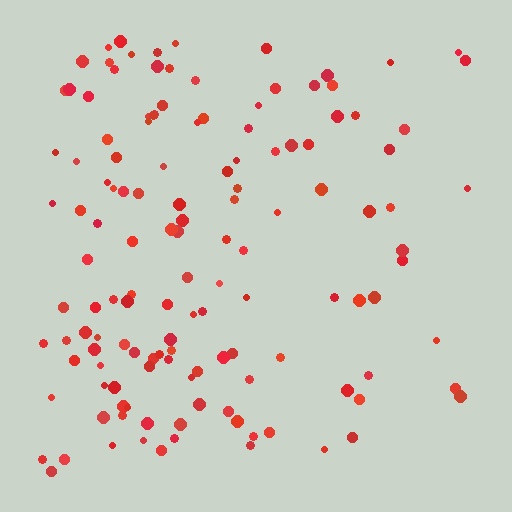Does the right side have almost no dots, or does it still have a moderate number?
Still a moderate number, just noticeably fewer than the left.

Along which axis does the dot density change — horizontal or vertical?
Horizontal.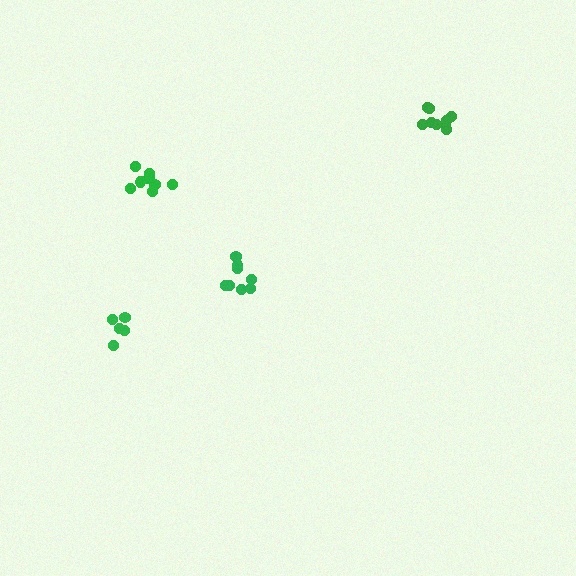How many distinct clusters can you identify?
There are 4 distinct clusters.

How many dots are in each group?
Group 1: 9 dots, Group 2: 8 dots, Group 3: 9 dots, Group 4: 5 dots (31 total).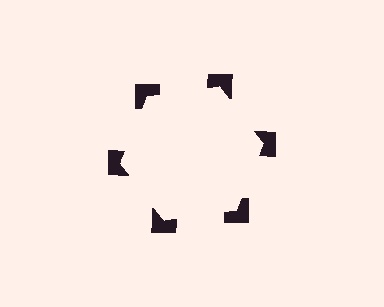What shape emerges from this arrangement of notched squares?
An illusory hexagon — its edges are inferred from the aligned wedge cuts in the notched squares, not physically drawn.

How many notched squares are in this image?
There are 6 — one at each vertex of the illusory hexagon.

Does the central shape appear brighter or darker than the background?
It typically appears slightly brighter than the background, even though no actual brightness change is drawn.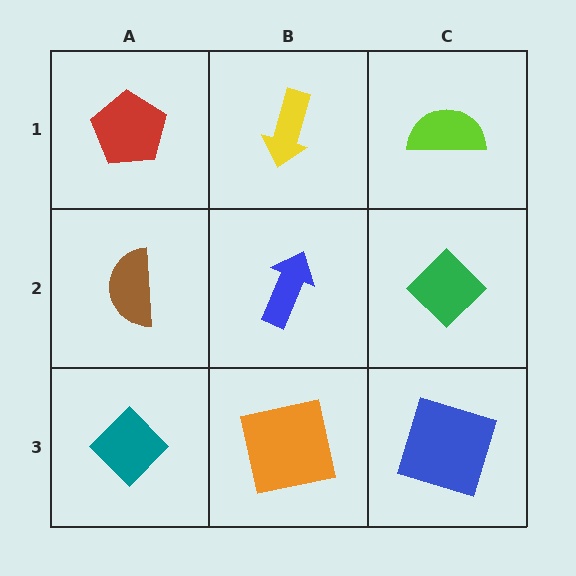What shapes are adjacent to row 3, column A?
A brown semicircle (row 2, column A), an orange square (row 3, column B).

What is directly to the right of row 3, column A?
An orange square.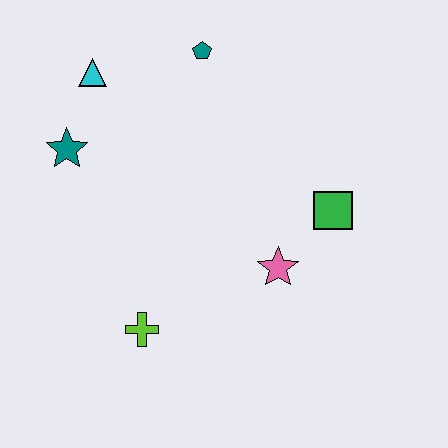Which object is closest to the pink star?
The green square is closest to the pink star.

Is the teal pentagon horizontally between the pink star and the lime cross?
Yes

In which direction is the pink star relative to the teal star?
The pink star is to the right of the teal star.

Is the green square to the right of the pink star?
Yes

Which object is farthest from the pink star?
The cyan triangle is farthest from the pink star.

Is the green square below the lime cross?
No